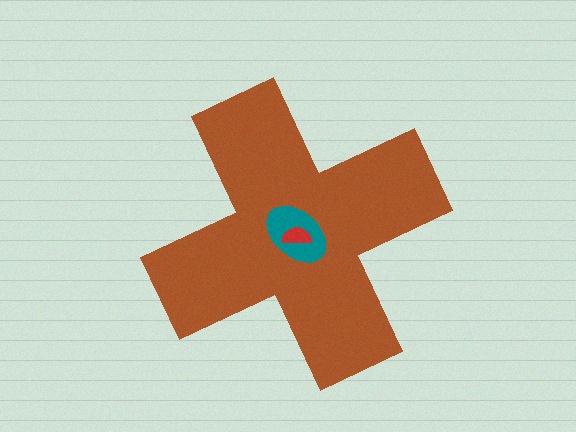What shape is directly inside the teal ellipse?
The red semicircle.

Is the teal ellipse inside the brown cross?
Yes.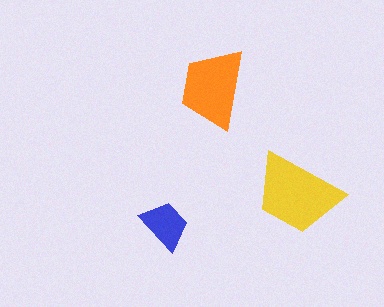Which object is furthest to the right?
The yellow trapezoid is rightmost.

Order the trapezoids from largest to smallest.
the yellow one, the orange one, the blue one.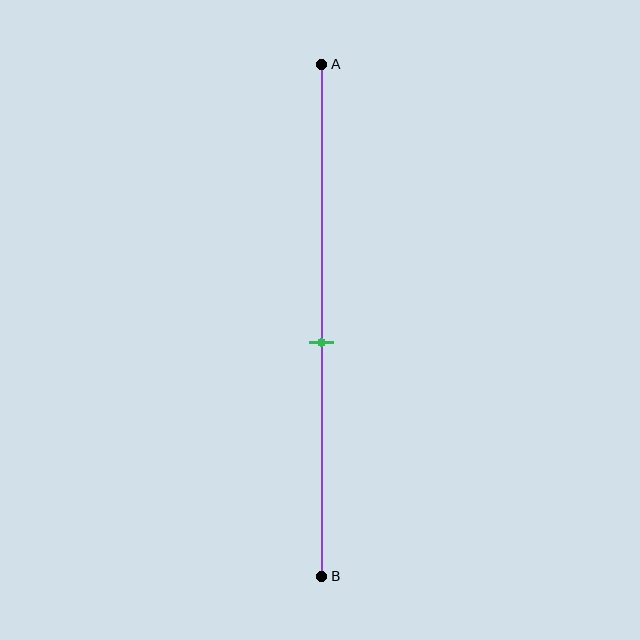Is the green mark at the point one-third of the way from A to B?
No, the mark is at about 55% from A, not at the 33% one-third point.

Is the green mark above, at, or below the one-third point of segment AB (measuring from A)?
The green mark is below the one-third point of segment AB.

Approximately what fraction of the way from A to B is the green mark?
The green mark is approximately 55% of the way from A to B.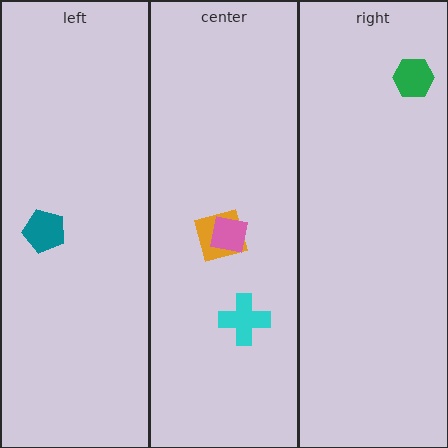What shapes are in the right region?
The green hexagon.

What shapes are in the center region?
The orange square, the cyan cross, the pink square.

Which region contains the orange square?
The center region.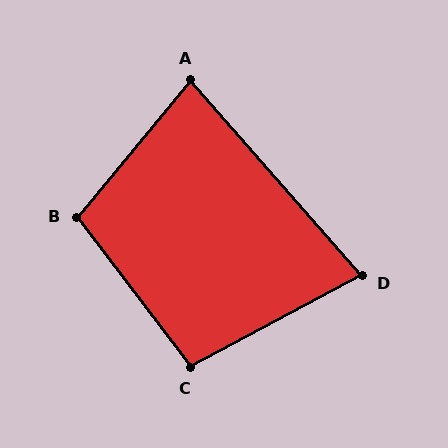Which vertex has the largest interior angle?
B, at approximately 103 degrees.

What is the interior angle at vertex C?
Approximately 99 degrees (obtuse).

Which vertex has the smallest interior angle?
D, at approximately 77 degrees.